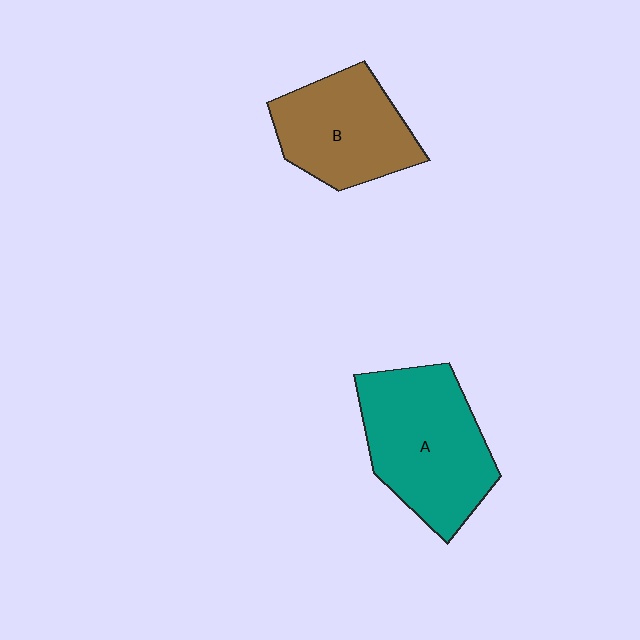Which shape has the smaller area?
Shape B (brown).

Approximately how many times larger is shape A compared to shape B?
Approximately 1.3 times.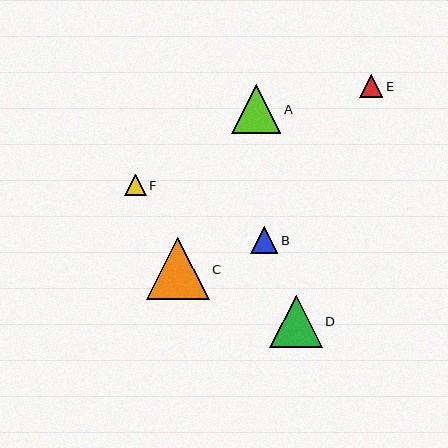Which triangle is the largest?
Triangle C is the largest with a size of approximately 63 pixels.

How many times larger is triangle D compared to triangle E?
Triangle D is approximately 2.3 times the size of triangle E.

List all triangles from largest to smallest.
From largest to smallest: C, D, A, B, E, F.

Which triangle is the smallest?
Triangle F is the smallest with a size of approximately 21 pixels.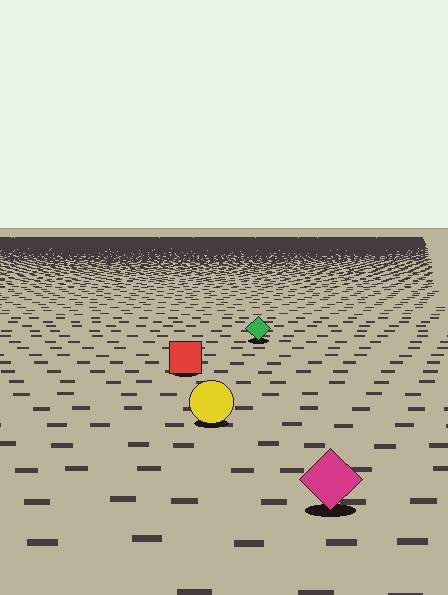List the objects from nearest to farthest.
From nearest to farthest: the magenta diamond, the yellow circle, the red square, the green diamond.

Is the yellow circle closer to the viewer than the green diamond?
Yes. The yellow circle is closer — you can tell from the texture gradient: the ground texture is coarser near it.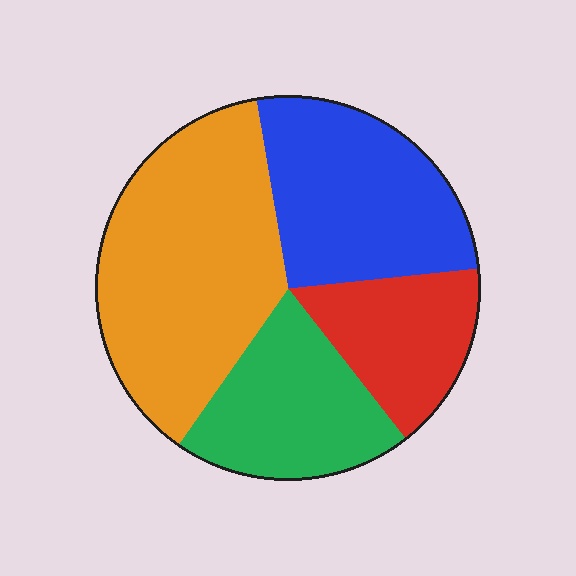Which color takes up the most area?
Orange, at roughly 40%.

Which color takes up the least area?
Red, at roughly 15%.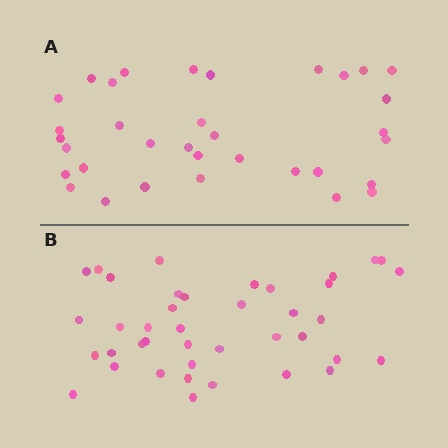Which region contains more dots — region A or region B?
Region B (the bottom region) has more dots.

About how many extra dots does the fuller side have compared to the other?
Region B has about 6 more dots than region A.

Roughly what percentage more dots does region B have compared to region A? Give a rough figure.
About 20% more.